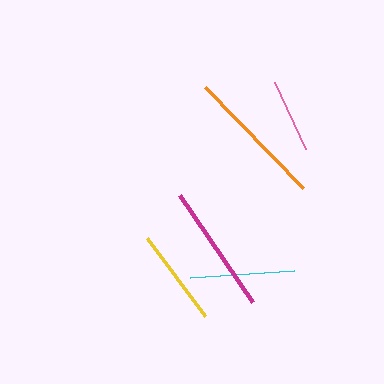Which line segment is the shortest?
The pink line is the shortest at approximately 74 pixels.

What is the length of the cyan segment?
The cyan segment is approximately 104 pixels long.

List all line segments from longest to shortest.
From longest to shortest: orange, magenta, cyan, yellow, pink.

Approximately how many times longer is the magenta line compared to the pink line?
The magenta line is approximately 1.7 times the length of the pink line.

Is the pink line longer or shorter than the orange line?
The orange line is longer than the pink line.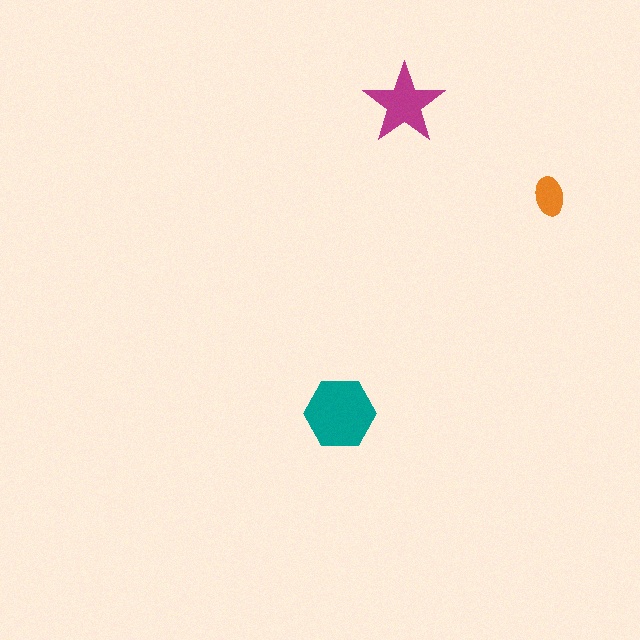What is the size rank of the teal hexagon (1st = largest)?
1st.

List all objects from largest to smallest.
The teal hexagon, the magenta star, the orange ellipse.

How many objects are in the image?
There are 3 objects in the image.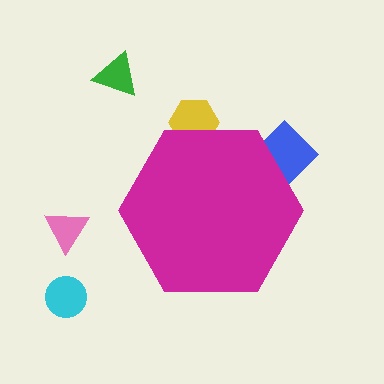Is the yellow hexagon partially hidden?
Yes, the yellow hexagon is partially hidden behind the magenta hexagon.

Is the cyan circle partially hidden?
No, the cyan circle is fully visible.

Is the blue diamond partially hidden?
Yes, the blue diamond is partially hidden behind the magenta hexagon.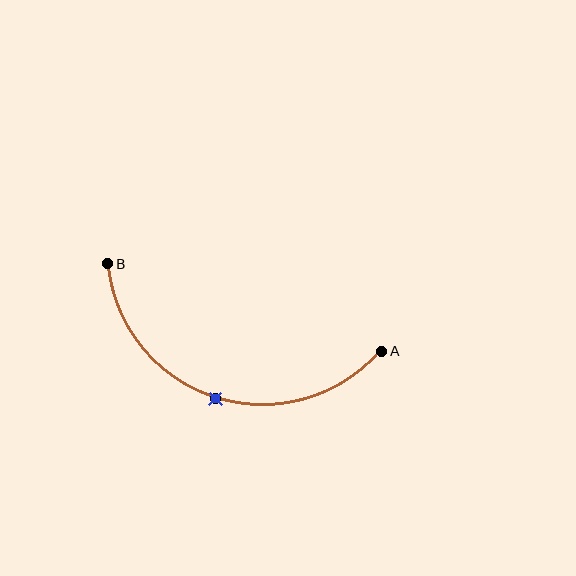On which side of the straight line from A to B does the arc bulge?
The arc bulges below the straight line connecting A and B.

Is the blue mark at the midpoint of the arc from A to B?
Yes. The blue mark lies on the arc at equal arc-length from both A and B — it is the arc midpoint.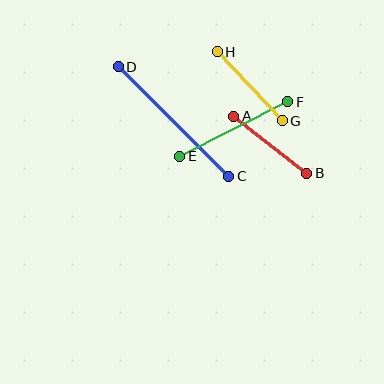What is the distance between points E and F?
The distance is approximately 121 pixels.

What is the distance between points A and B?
The distance is approximately 93 pixels.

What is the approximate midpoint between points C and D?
The midpoint is at approximately (173, 122) pixels.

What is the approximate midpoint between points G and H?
The midpoint is at approximately (250, 86) pixels.